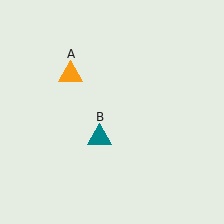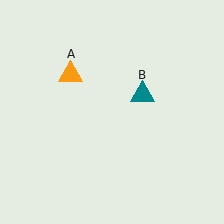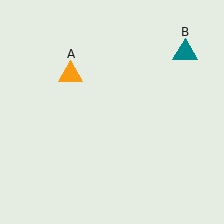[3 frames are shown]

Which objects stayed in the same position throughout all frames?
Orange triangle (object A) remained stationary.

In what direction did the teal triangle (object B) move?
The teal triangle (object B) moved up and to the right.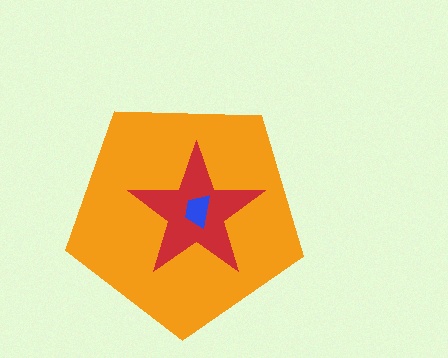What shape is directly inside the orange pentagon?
The red star.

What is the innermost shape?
The blue trapezoid.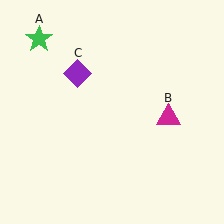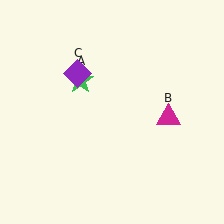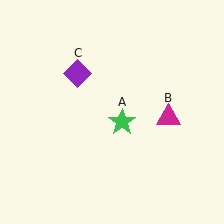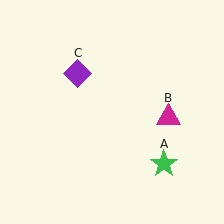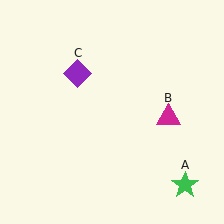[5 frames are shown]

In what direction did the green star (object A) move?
The green star (object A) moved down and to the right.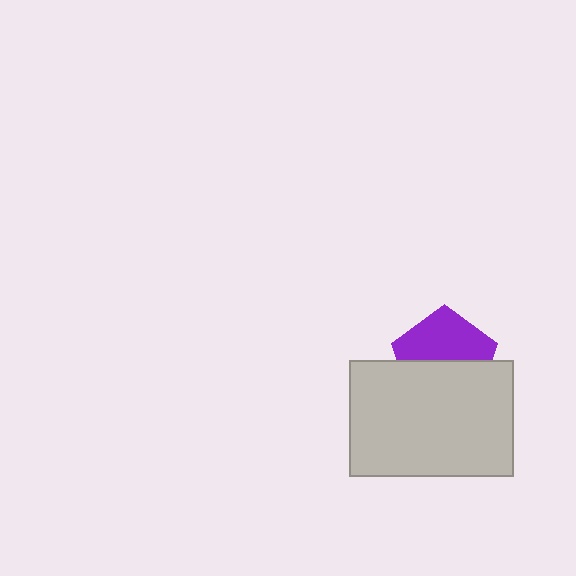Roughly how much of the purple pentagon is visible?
About half of it is visible (roughly 50%).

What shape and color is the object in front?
The object in front is a light gray rectangle.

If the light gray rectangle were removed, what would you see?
You would see the complete purple pentagon.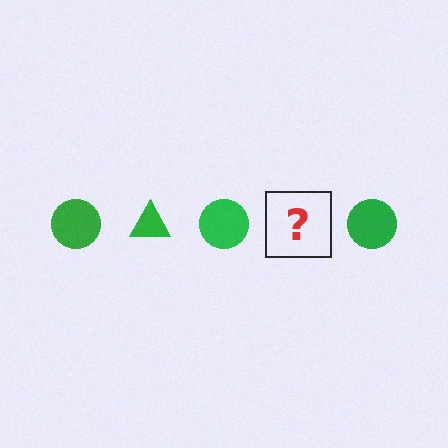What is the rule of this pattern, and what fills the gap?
The rule is that the pattern cycles through circle, triangle shapes in green. The gap should be filled with a green triangle.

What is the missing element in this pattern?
The missing element is a green triangle.